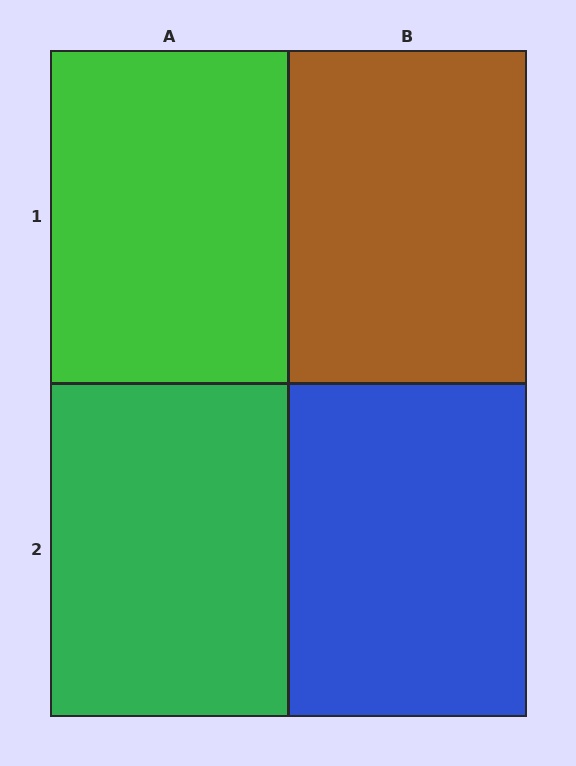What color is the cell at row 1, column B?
Brown.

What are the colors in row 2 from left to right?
Green, blue.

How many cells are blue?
1 cell is blue.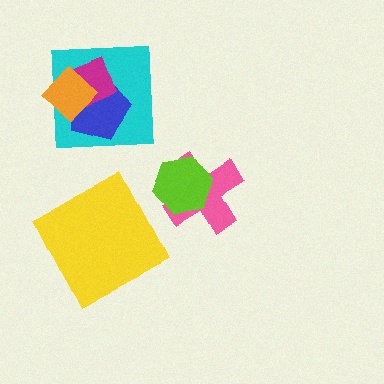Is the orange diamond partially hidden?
No, no other shape covers it.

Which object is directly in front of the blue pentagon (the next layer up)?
The magenta diamond is directly in front of the blue pentagon.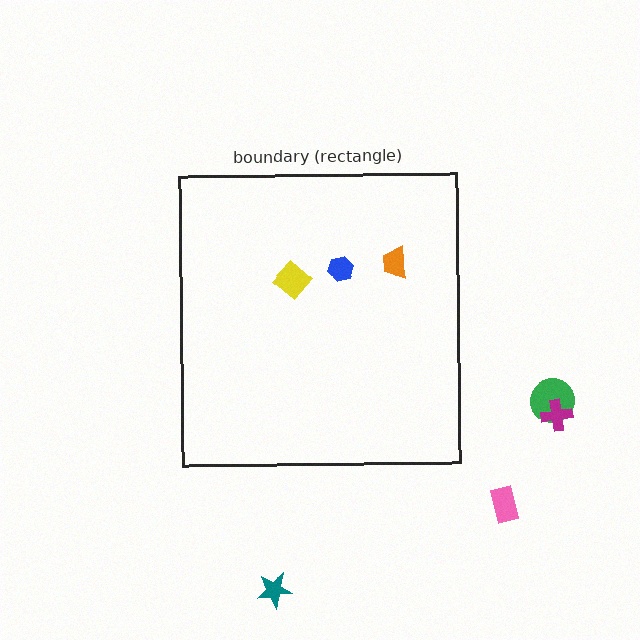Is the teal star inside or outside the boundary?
Outside.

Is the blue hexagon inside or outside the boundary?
Inside.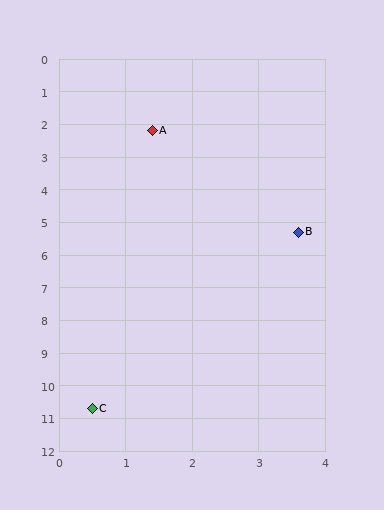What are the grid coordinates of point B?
Point B is at approximately (3.6, 5.3).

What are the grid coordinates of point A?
Point A is at approximately (1.4, 2.2).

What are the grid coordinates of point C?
Point C is at approximately (0.5, 10.7).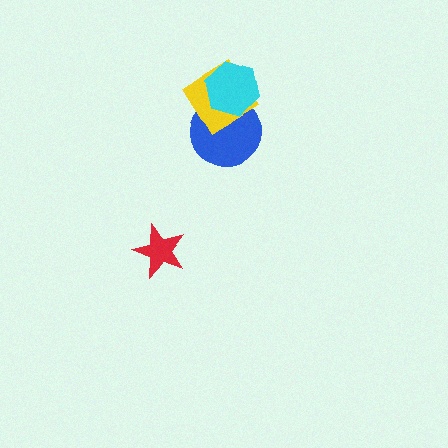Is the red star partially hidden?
No, no other shape covers it.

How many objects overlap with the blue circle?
2 objects overlap with the blue circle.